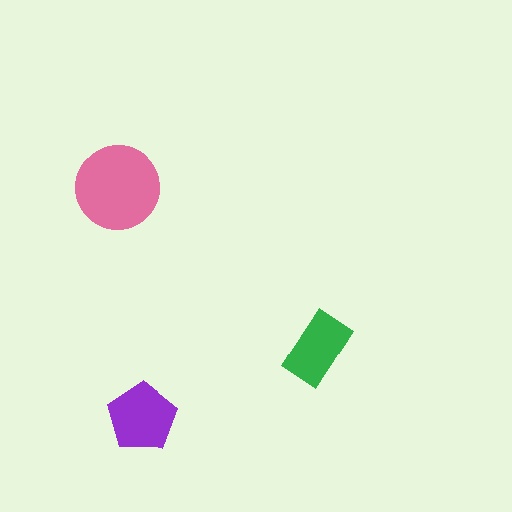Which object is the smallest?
The green rectangle.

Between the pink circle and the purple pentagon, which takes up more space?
The pink circle.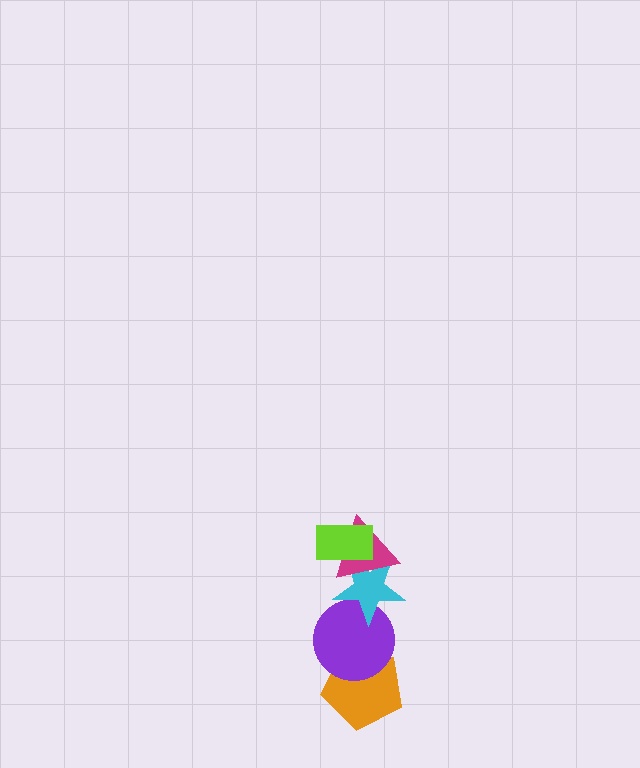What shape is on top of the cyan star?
The magenta triangle is on top of the cyan star.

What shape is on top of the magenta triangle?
The lime rectangle is on top of the magenta triangle.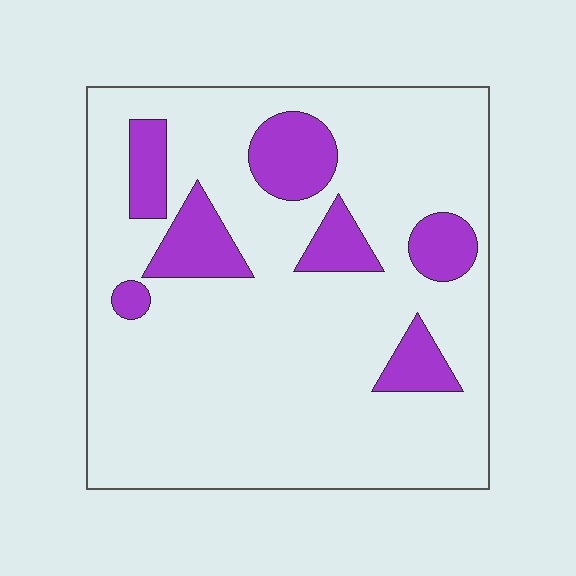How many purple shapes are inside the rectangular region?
7.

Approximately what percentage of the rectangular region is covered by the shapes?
Approximately 15%.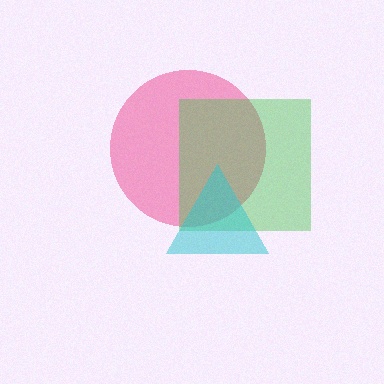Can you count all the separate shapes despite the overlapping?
Yes, there are 3 separate shapes.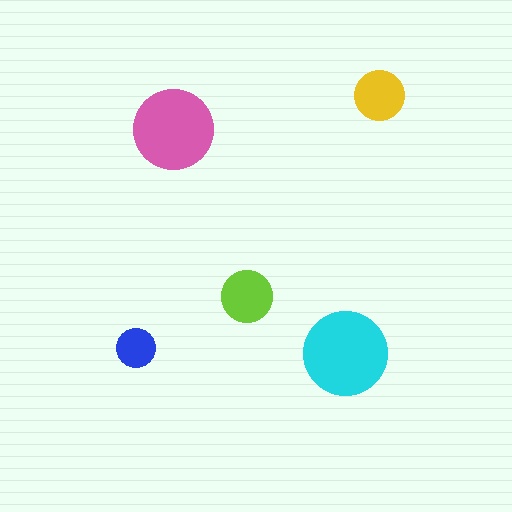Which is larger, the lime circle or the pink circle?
The pink one.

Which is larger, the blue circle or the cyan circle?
The cyan one.